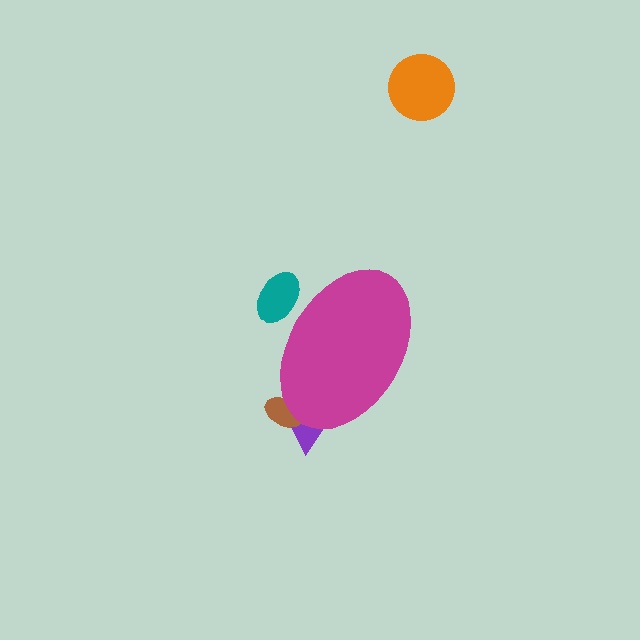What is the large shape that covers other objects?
A magenta ellipse.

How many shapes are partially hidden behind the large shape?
3 shapes are partially hidden.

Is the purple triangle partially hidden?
Yes, the purple triangle is partially hidden behind the magenta ellipse.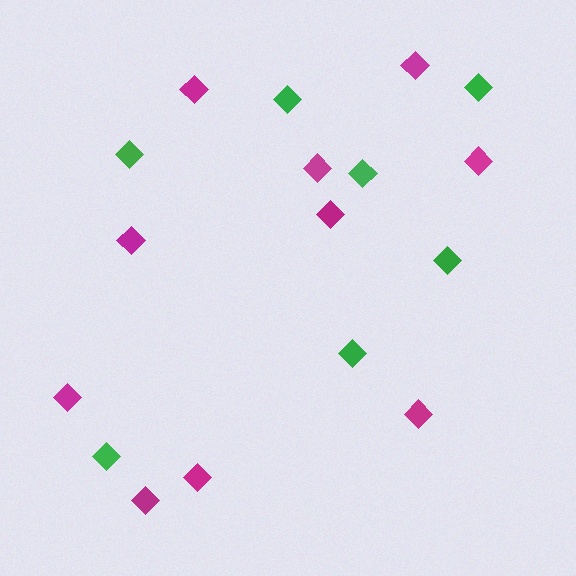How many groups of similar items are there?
There are 2 groups: one group of green diamonds (7) and one group of magenta diamonds (10).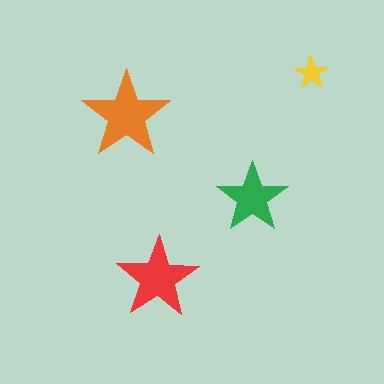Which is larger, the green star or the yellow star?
The green one.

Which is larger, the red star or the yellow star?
The red one.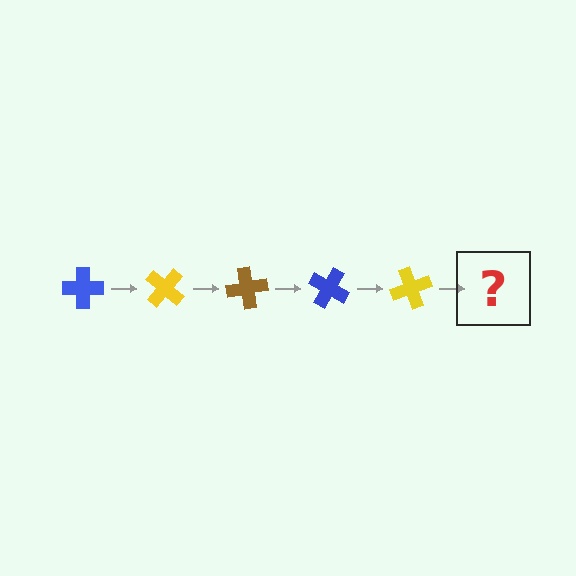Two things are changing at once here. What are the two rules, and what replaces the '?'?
The two rules are that it rotates 40 degrees each step and the color cycles through blue, yellow, and brown. The '?' should be a brown cross, rotated 200 degrees from the start.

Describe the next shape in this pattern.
It should be a brown cross, rotated 200 degrees from the start.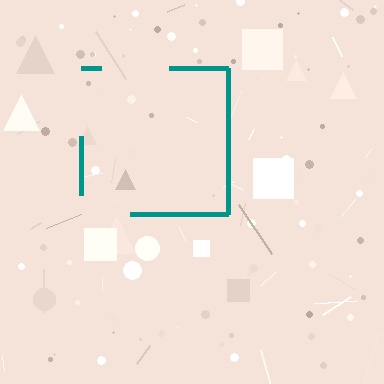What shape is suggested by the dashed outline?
The dashed outline suggests a square.